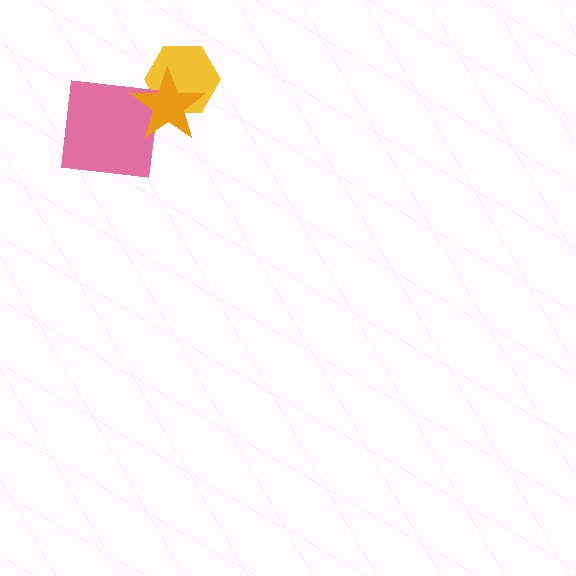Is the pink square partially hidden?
Yes, it is partially covered by another shape.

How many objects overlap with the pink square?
1 object overlaps with the pink square.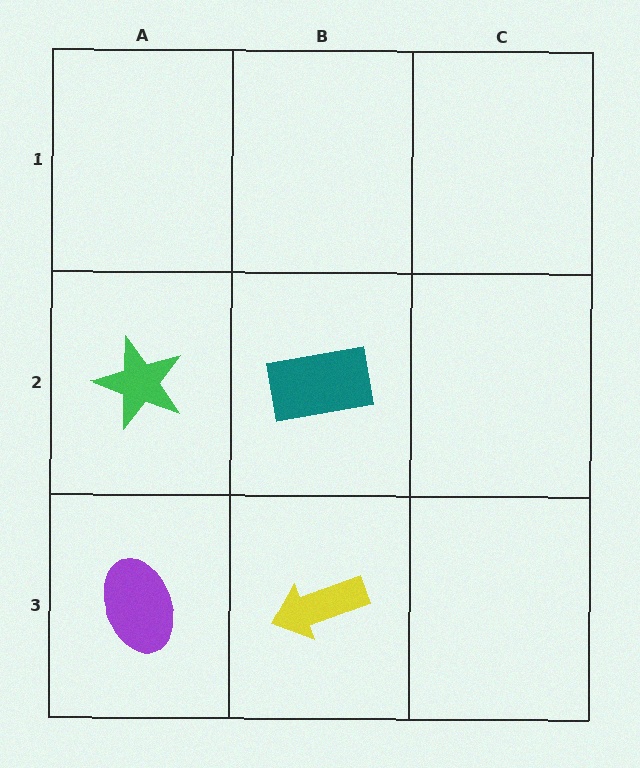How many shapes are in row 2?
2 shapes.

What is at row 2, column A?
A green star.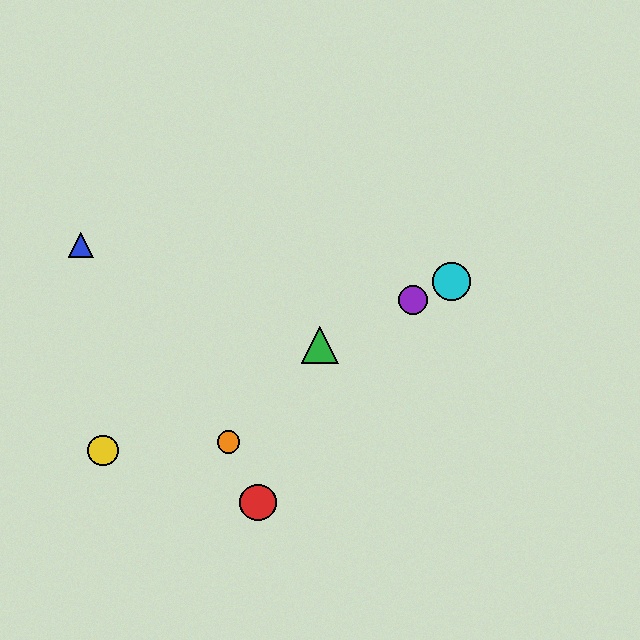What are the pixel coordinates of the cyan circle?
The cyan circle is at (451, 281).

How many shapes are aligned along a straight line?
4 shapes (the green triangle, the yellow circle, the purple circle, the cyan circle) are aligned along a straight line.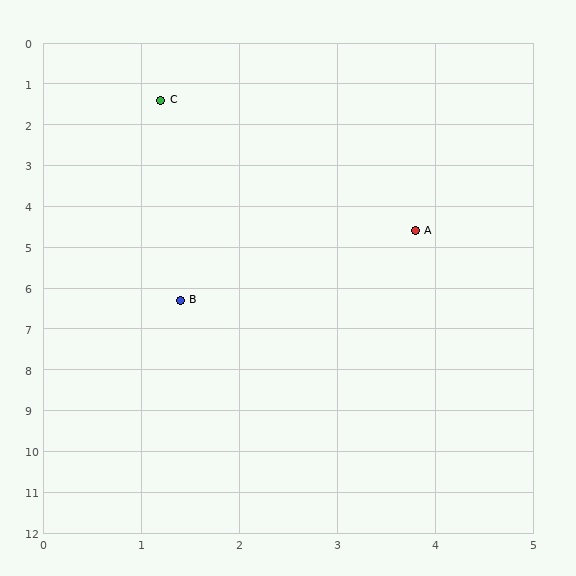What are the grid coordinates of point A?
Point A is at approximately (3.8, 4.6).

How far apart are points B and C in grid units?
Points B and C are about 4.9 grid units apart.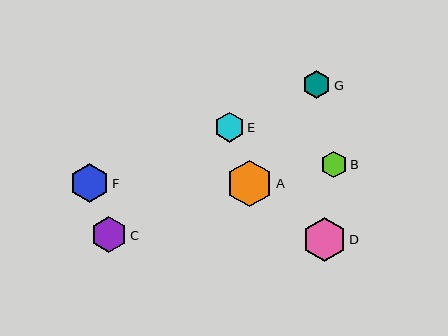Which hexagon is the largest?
Hexagon A is the largest with a size of approximately 46 pixels.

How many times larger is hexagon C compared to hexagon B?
Hexagon C is approximately 1.3 times the size of hexagon B.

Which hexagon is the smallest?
Hexagon B is the smallest with a size of approximately 27 pixels.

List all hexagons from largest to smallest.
From largest to smallest: A, D, F, C, E, G, B.